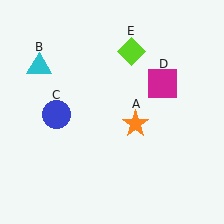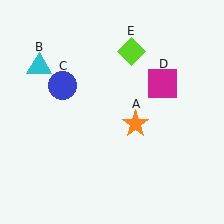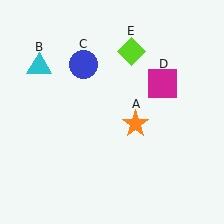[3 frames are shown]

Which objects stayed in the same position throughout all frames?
Orange star (object A) and cyan triangle (object B) and magenta square (object D) and lime diamond (object E) remained stationary.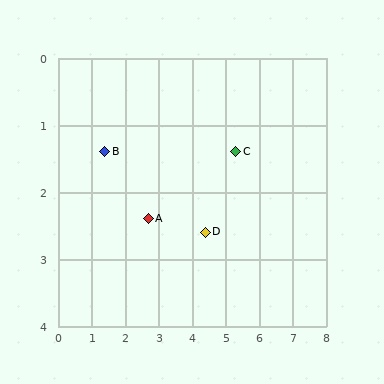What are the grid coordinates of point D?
Point D is at approximately (4.4, 2.6).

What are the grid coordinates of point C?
Point C is at approximately (5.3, 1.4).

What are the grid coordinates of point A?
Point A is at approximately (2.7, 2.4).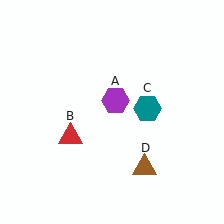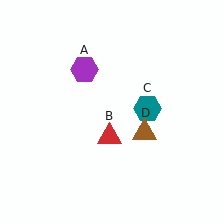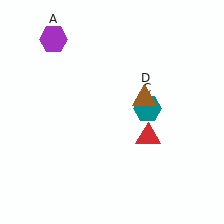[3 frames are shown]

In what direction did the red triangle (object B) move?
The red triangle (object B) moved right.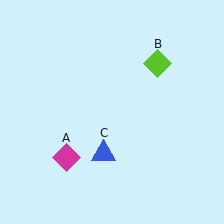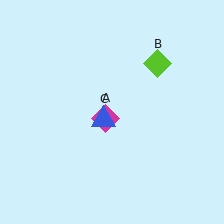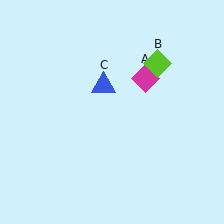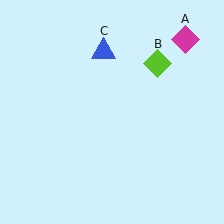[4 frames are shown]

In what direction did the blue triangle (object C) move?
The blue triangle (object C) moved up.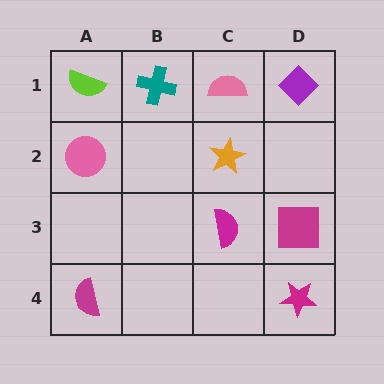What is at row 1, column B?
A teal cross.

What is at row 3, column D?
A magenta square.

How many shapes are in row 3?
2 shapes.